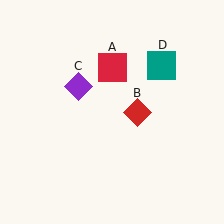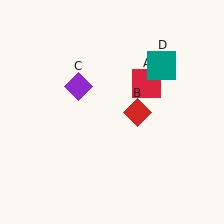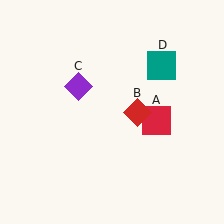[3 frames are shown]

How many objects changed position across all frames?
1 object changed position: red square (object A).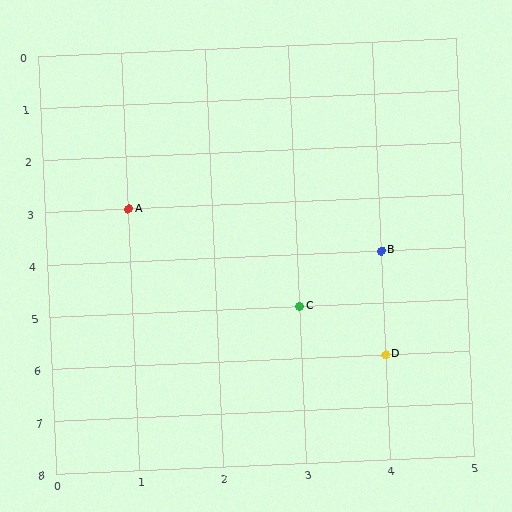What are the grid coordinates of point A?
Point A is at grid coordinates (1, 3).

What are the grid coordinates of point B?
Point B is at grid coordinates (4, 4).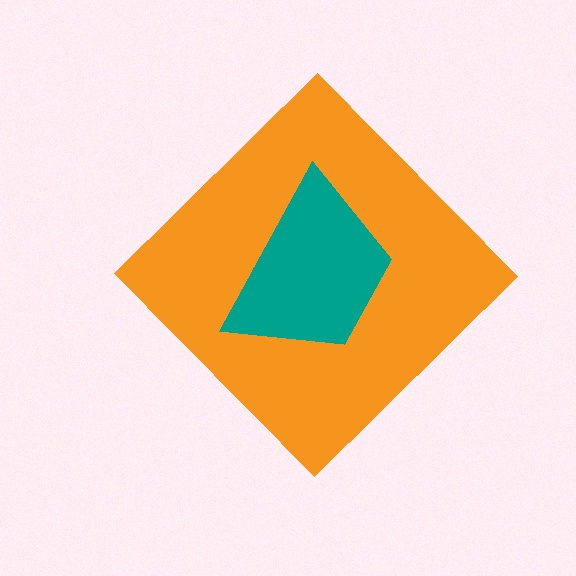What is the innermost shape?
The teal trapezoid.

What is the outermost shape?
The orange diamond.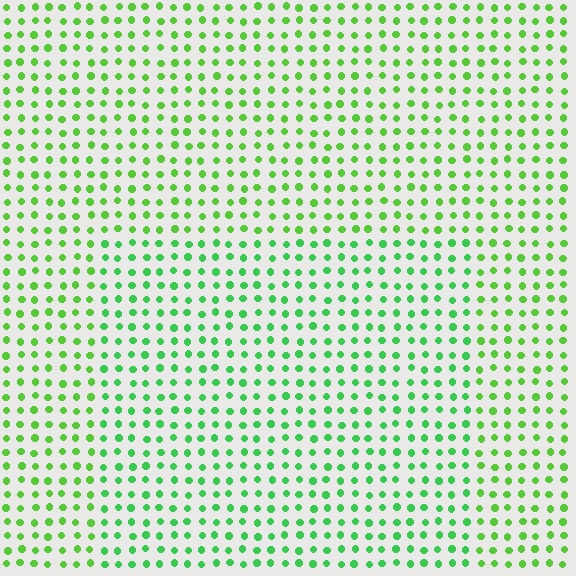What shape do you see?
I see a rectangle.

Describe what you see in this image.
The image is filled with small lime elements in a uniform arrangement. A rectangle-shaped region is visible where the elements are tinted to a slightly different hue, forming a subtle color boundary.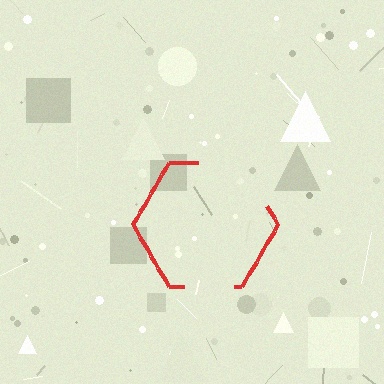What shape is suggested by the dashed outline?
The dashed outline suggests a hexagon.